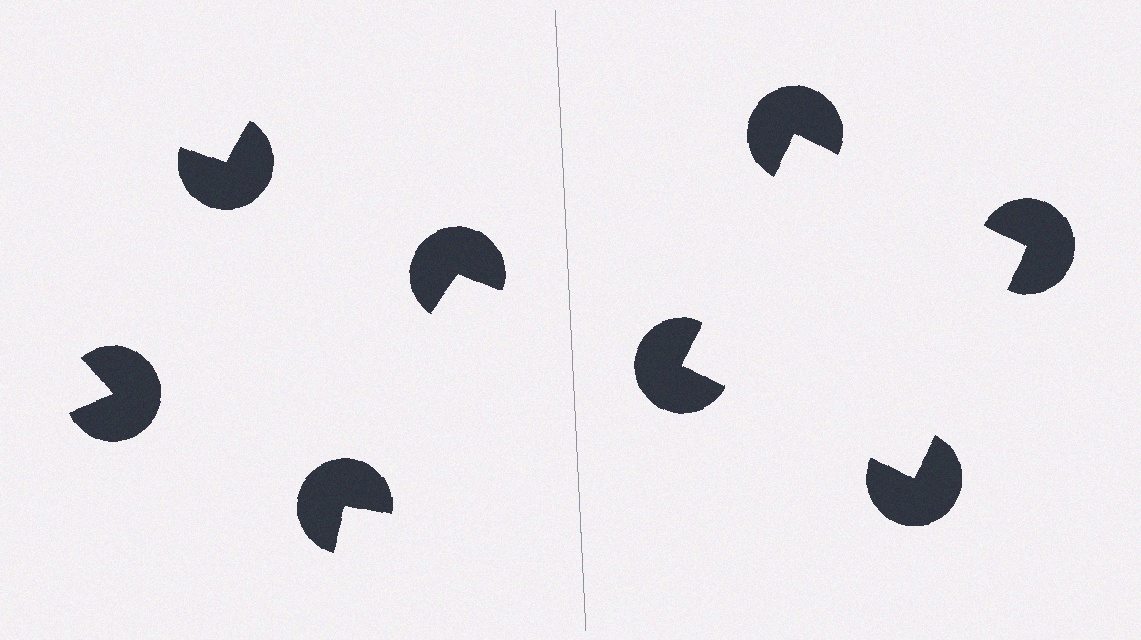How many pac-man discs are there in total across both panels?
8 — 4 on each side.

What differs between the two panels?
The pac-man discs are positioned identically on both sides; only the wedge orientations differ. On the right they align to a square; on the left they are misaligned.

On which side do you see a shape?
An illusory square appears on the right side. On the left side the wedge cuts are rotated, so no coherent shape forms.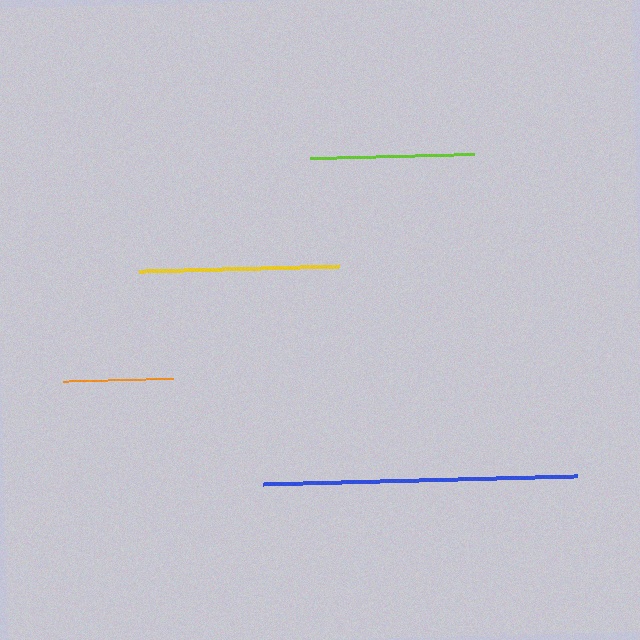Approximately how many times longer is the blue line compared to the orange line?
The blue line is approximately 2.8 times the length of the orange line.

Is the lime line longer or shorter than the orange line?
The lime line is longer than the orange line.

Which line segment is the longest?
The blue line is the longest at approximately 314 pixels.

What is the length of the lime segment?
The lime segment is approximately 163 pixels long.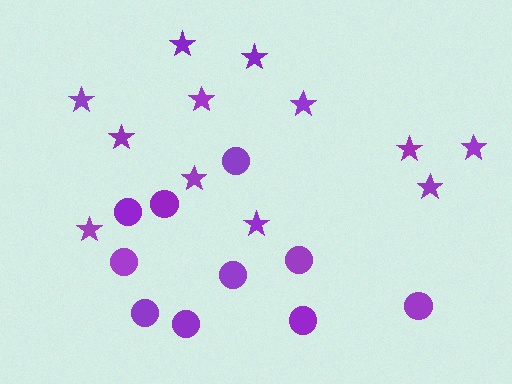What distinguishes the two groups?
There are 2 groups: one group of stars (12) and one group of circles (10).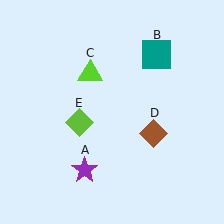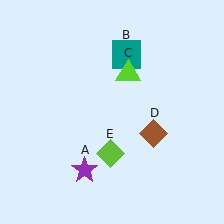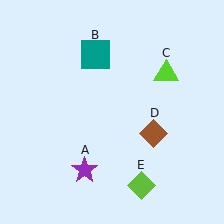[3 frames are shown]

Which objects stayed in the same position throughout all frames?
Purple star (object A) and brown diamond (object D) remained stationary.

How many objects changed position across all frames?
3 objects changed position: teal square (object B), lime triangle (object C), lime diamond (object E).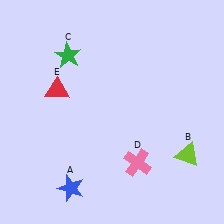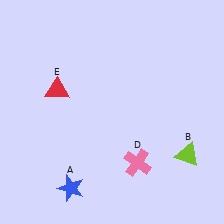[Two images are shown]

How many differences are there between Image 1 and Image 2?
There is 1 difference between the two images.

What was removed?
The green star (C) was removed in Image 2.